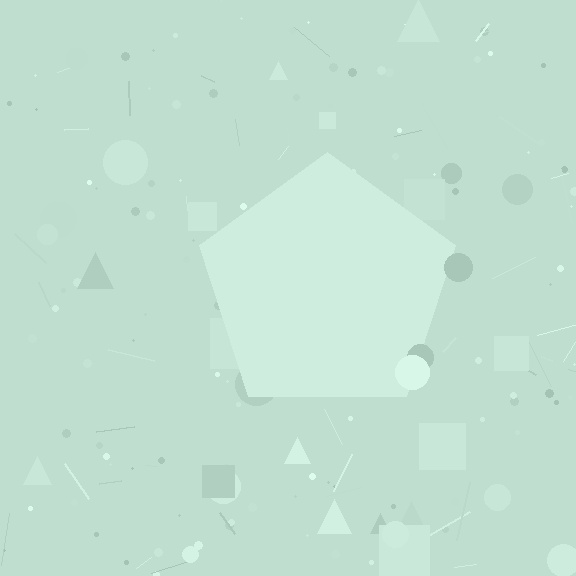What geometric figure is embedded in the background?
A pentagon is embedded in the background.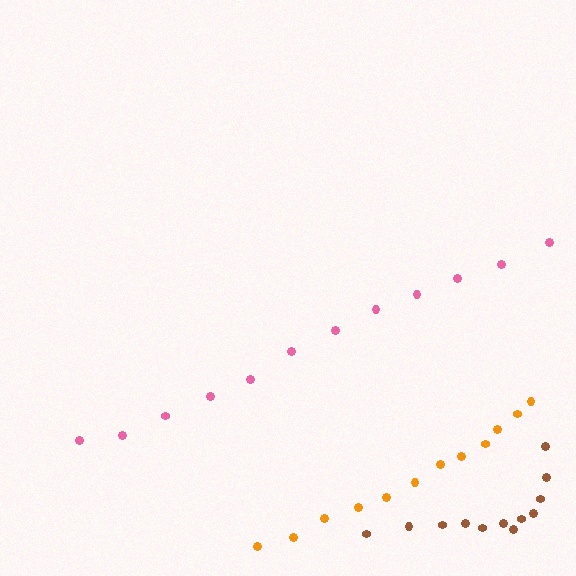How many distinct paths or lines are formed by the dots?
There are 3 distinct paths.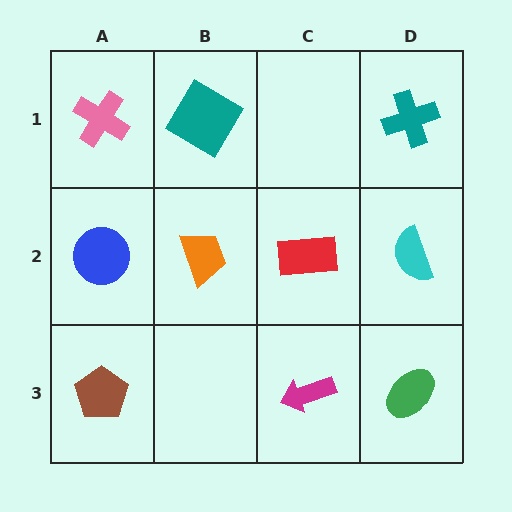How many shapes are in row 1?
3 shapes.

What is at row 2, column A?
A blue circle.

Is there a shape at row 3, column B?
No, that cell is empty.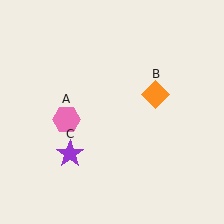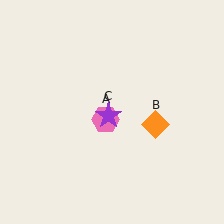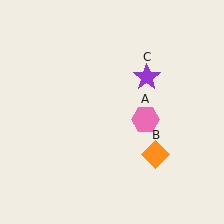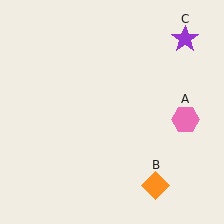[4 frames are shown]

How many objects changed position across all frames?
3 objects changed position: pink hexagon (object A), orange diamond (object B), purple star (object C).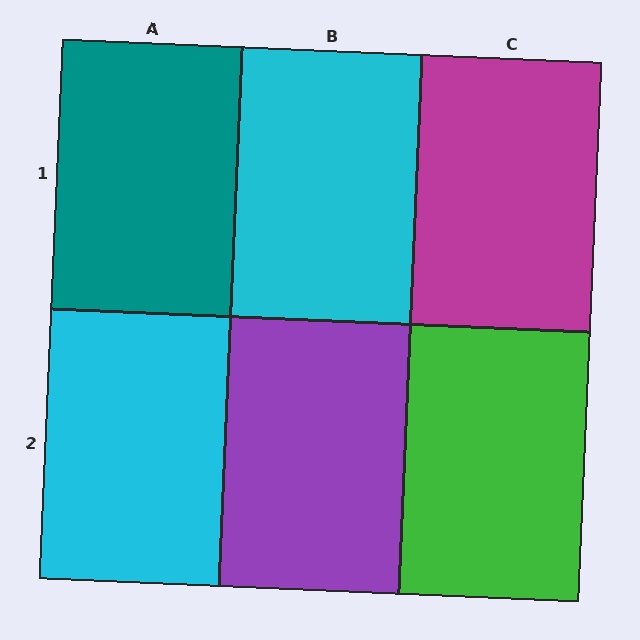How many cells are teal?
1 cell is teal.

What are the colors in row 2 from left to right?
Cyan, purple, green.